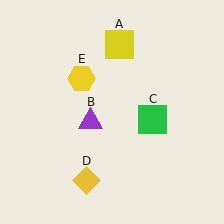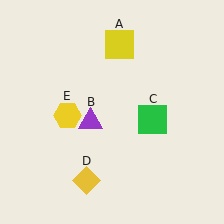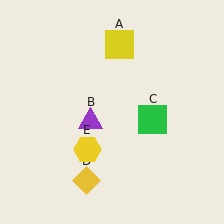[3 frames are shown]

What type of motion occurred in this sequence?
The yellow hexagon (object E) rotated counterclockwise around the center of the scene.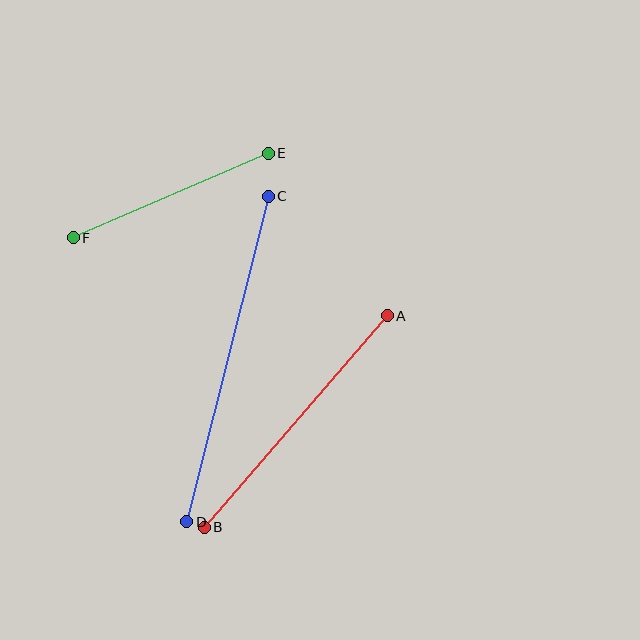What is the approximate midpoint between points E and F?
The midpoint is at approximately (171, 196) pixels.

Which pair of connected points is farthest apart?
Points C and D are farthest apart.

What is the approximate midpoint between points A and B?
The midpoint is at approximately (296, 422) pixels.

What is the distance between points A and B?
The distance is approximately 279 pixels.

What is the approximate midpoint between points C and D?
The midpoint is at approximately (227, 359) pixels.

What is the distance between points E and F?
The distance is approximately 213 pixels.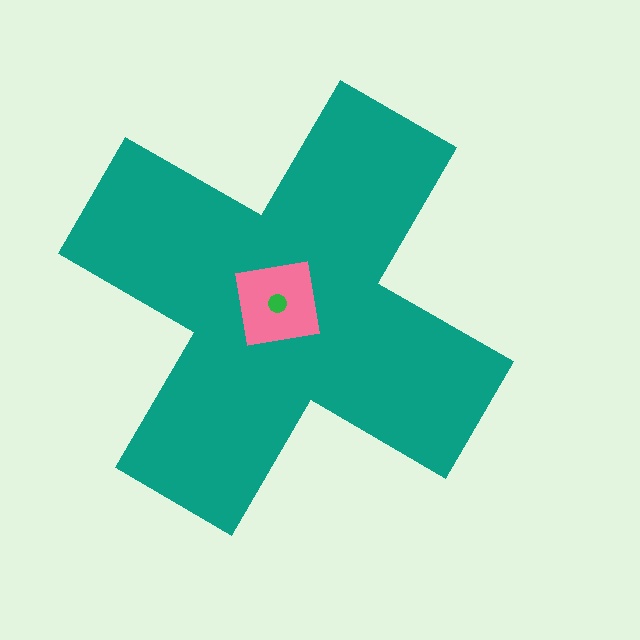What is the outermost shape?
The teal cross.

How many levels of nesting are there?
3.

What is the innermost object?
The green circle.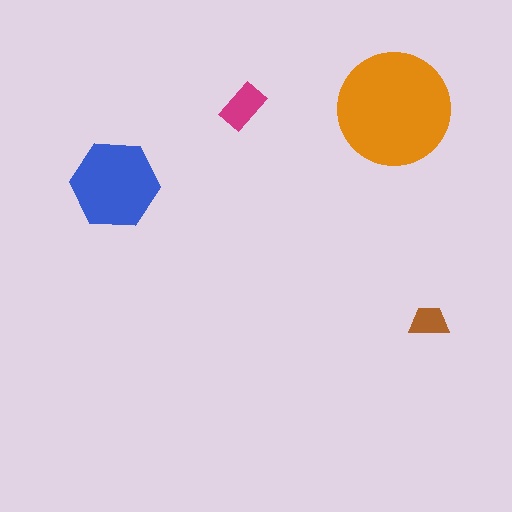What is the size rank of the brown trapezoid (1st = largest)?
4th.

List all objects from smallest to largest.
The brown trapezoid, the magenta rectangle, the blue hexagon, the orange circle.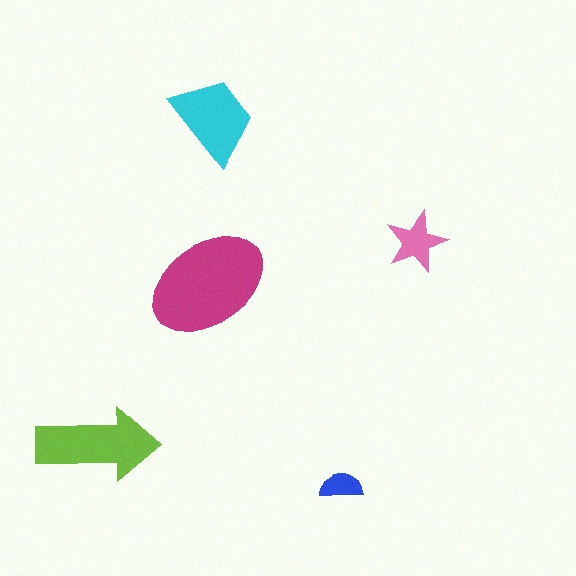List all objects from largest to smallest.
The magenta ellipse, the lime arrow, the cyan trapezoid, the pink star, the blue semicircle.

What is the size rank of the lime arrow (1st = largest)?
2nd.